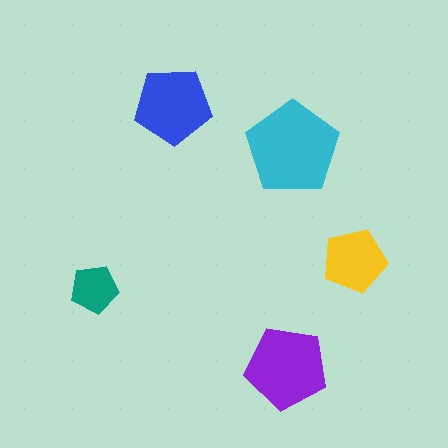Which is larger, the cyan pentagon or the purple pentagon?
The cyan one.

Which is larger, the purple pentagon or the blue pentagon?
The purple one.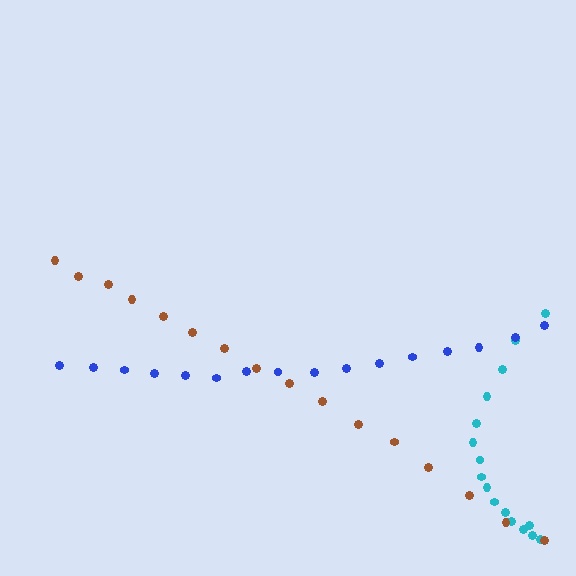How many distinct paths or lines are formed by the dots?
There are 3 distinct paths.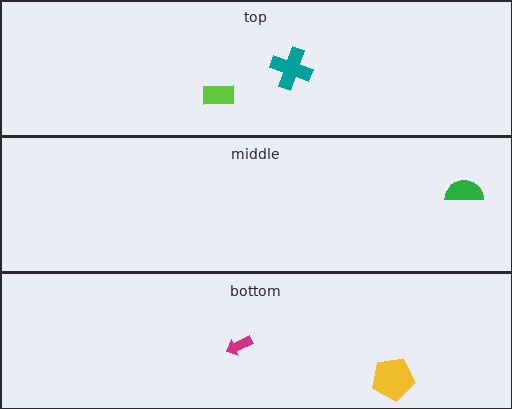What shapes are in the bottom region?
The yellow pentagon, the magenta arrow.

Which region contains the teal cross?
The top region.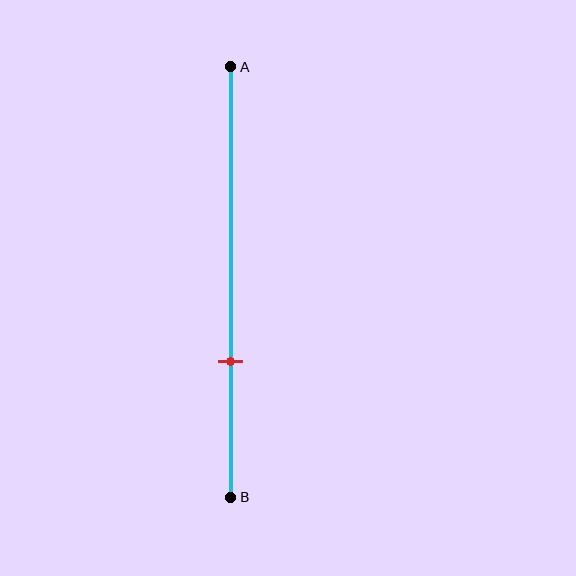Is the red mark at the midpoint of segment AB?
No, the mark is at about 70% from A, not at the 50% midpoint.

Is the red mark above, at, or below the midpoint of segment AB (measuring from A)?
The red mark is below the midpoint of segment AB.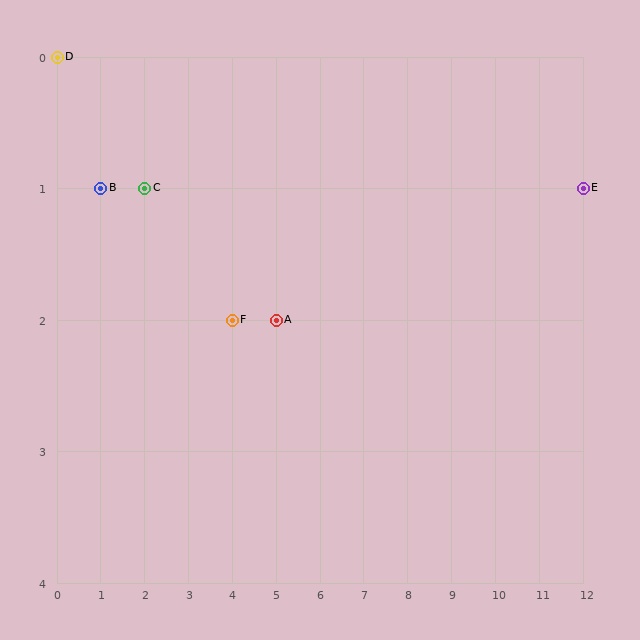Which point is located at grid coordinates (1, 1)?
Point B is at (1, 1).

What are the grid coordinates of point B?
Point B is at grid coordinates (1, 1).